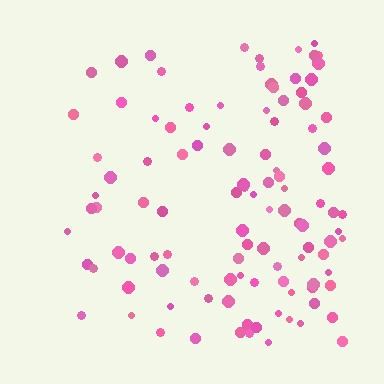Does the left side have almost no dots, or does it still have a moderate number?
Still a moderate number, just noticeably fewer than the right.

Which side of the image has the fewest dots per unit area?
The left.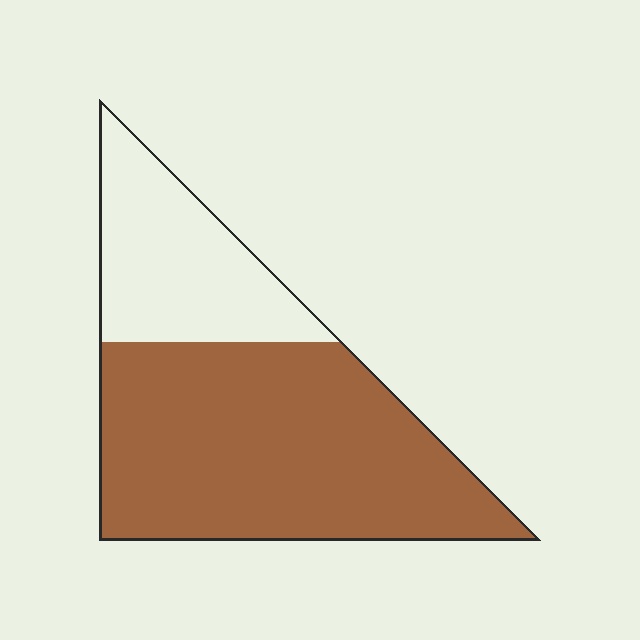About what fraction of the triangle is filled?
About two thirds (2/3).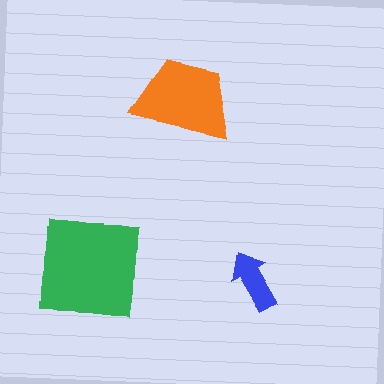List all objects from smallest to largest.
The blue arrow, the orange trapezoid, the green square.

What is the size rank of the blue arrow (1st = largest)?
3rd.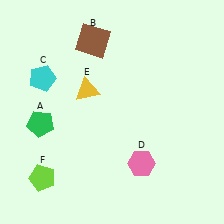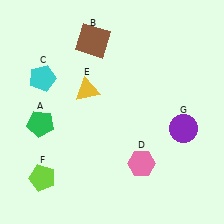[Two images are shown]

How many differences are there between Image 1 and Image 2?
There is 1 difference between the two images.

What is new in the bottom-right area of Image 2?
A purple circle (G) was added in the bottom-right area of Image 2.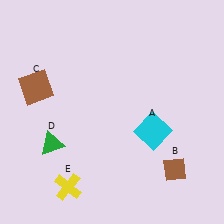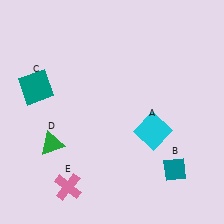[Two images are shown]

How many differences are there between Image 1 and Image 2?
There are 3 differences between the two images.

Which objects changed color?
B changed from brown to teal. C changed from brown to teal. E changed from yellow to pink.